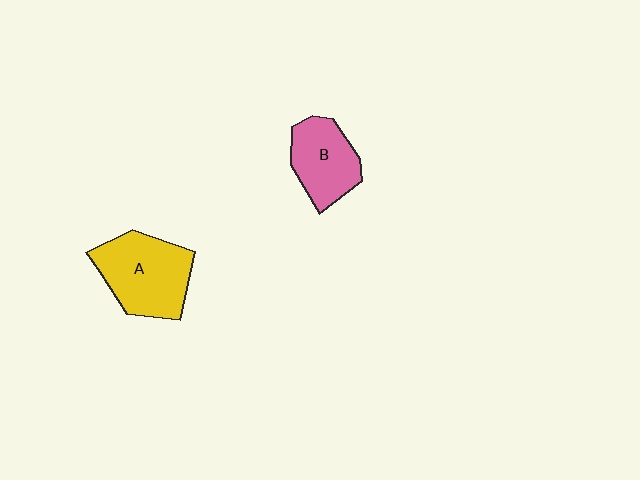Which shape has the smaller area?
Shape B (pink).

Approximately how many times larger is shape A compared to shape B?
Approximately 1.4 times.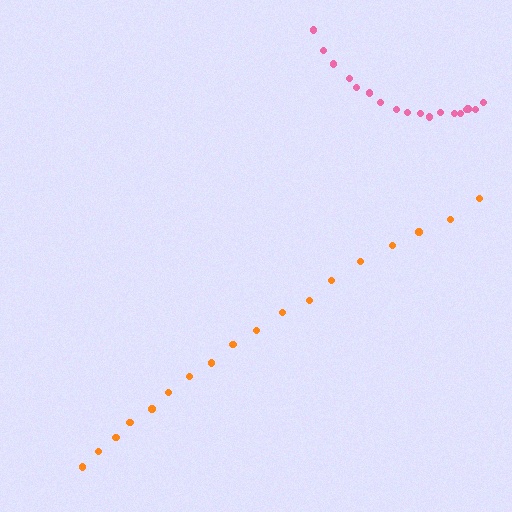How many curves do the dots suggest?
There are 2 distinct paths.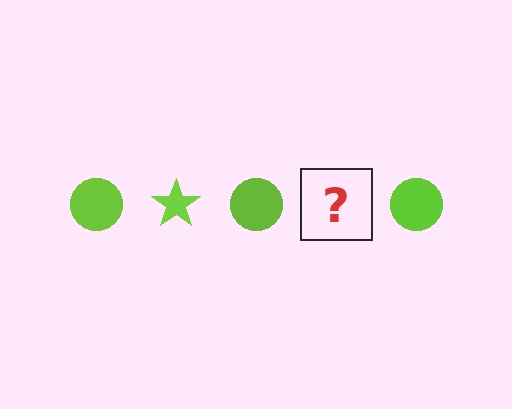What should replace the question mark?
The question mark should be replaced with a lime star.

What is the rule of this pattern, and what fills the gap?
The rule is that the pattern cycles through circle, star shapes in lime. The gap should be filled with a lime star.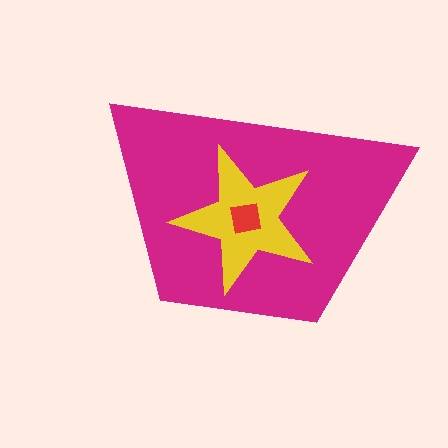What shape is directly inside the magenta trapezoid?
The yellow star.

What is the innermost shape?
The red square.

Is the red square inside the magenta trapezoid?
Yes.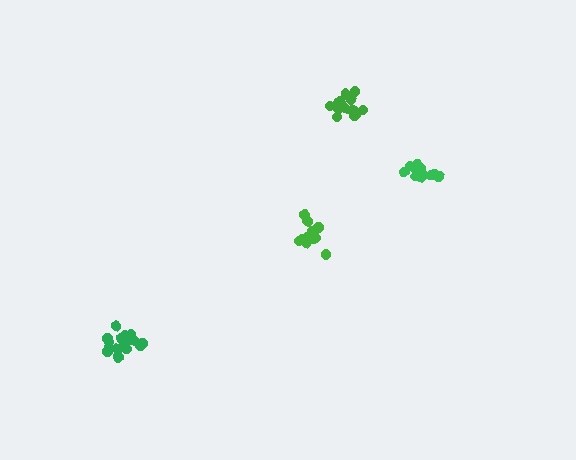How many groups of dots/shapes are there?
There are 4 groups.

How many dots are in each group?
Group 1: 17 dots, Group 2: 12 dots, Group 3: 14 dots, Group 4: 17 dots (60 total).